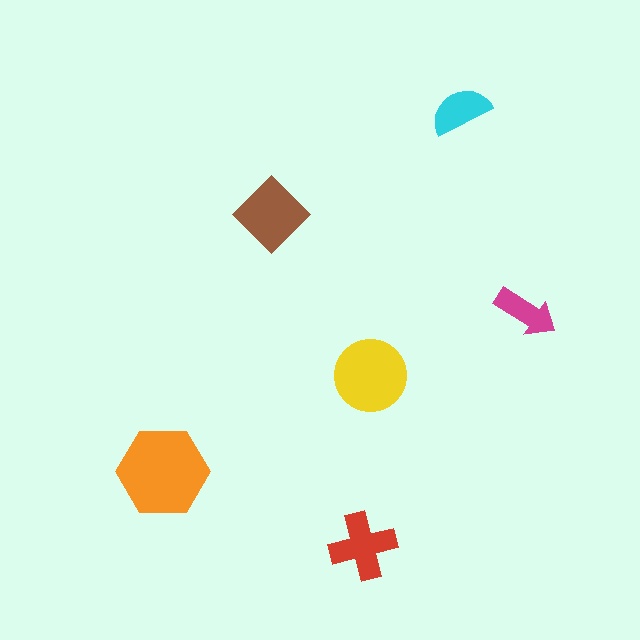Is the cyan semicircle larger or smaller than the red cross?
Smaller.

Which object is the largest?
The orange hexagon.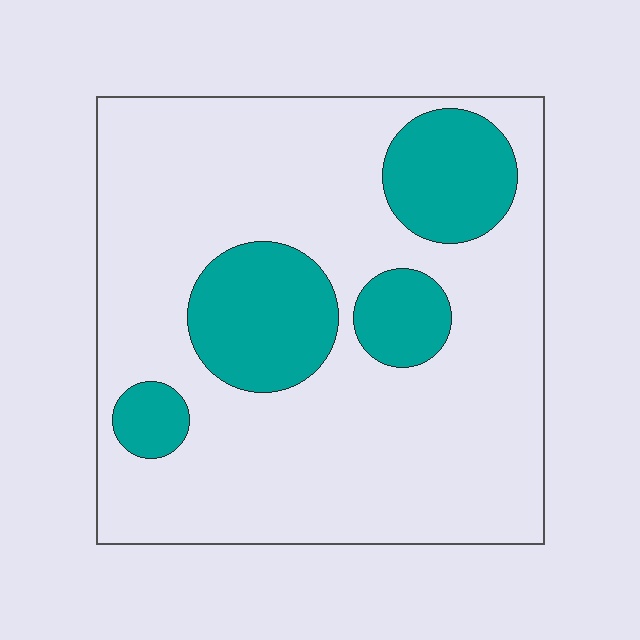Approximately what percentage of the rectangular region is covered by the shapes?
Approximately 20%.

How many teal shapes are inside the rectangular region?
4.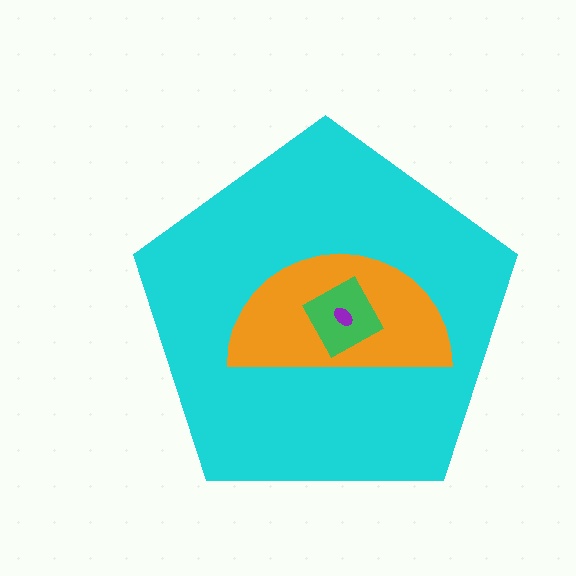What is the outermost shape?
The cyan pentagon.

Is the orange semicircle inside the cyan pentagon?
Yes.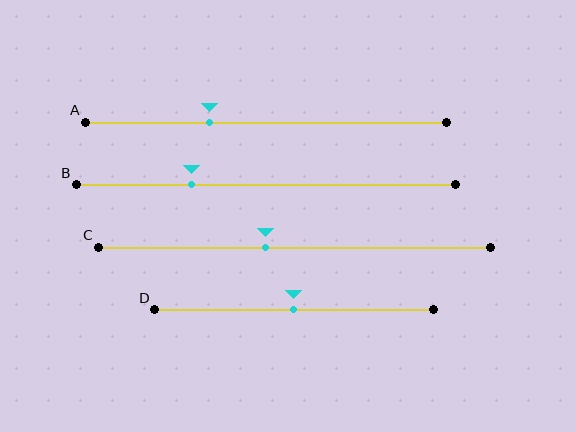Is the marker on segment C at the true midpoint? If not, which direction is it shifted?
No, the marker on segment C is shifted to the left by about 7% of the segment length.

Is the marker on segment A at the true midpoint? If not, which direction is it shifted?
No, the marker on segment A is shifted to the left by about 15% of the segment length.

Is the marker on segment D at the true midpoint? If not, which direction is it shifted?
Yes, the marker on segment D is at the true midpoint.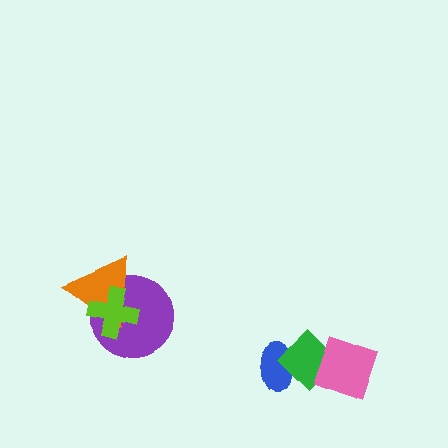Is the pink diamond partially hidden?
No, no other shape covers it.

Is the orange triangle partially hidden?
Yes, it is partially covered by another shape.